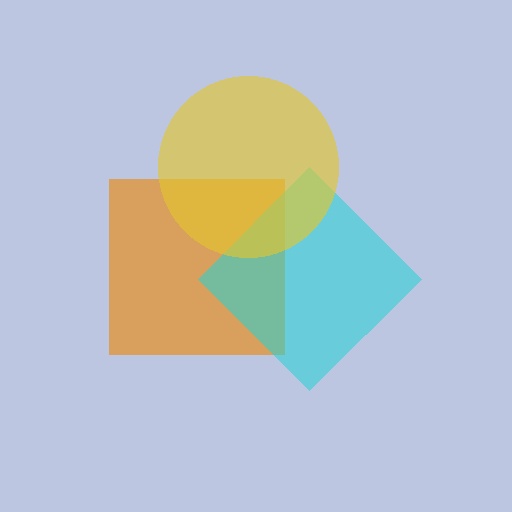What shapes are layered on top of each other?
The layered shapes are: an orange square, a cyan diamond, a yellow circle.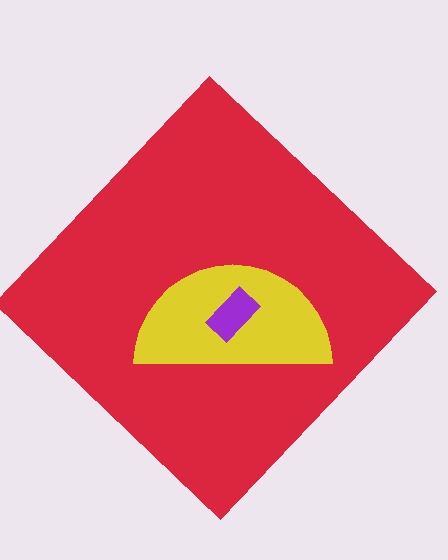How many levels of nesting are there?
3.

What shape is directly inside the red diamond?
The yellow semicircle.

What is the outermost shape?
The red diamond.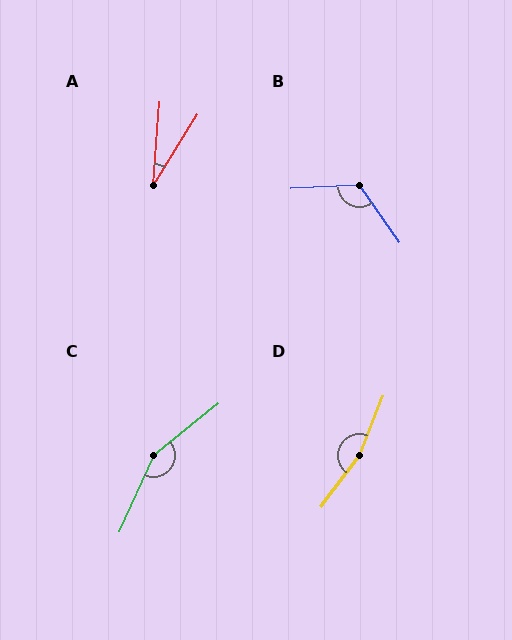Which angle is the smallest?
A, at approximately 28 degrees.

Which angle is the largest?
D, at approximately 165 degrees.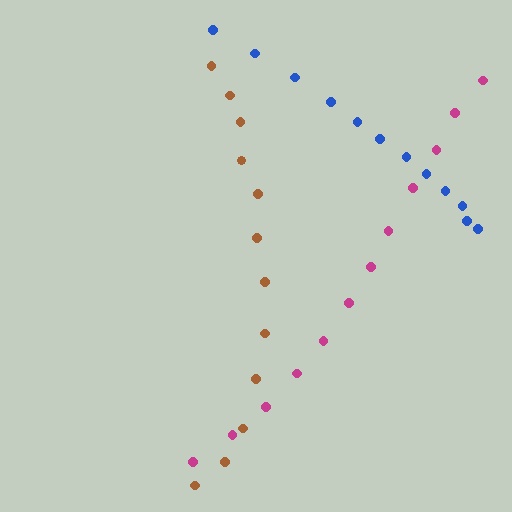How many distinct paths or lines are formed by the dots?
There are 3 distinct paths.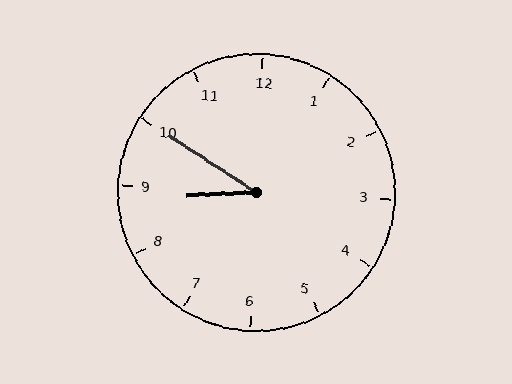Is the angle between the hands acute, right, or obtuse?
It is acute.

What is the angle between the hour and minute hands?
Approximately 35 degrees.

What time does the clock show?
8:50.